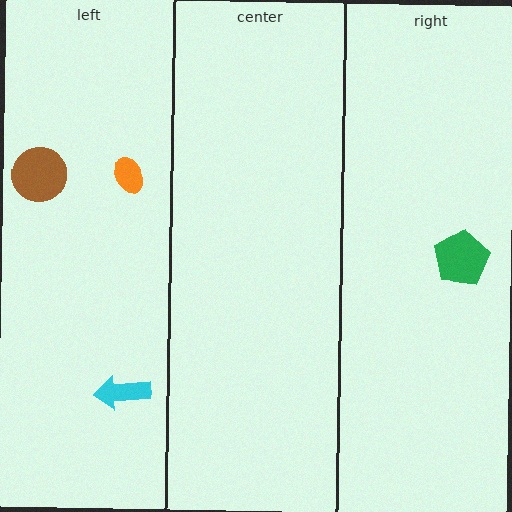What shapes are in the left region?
The cyan arrow, the brown circle, the orange ellipse.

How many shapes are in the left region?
3.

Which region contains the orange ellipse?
The left region.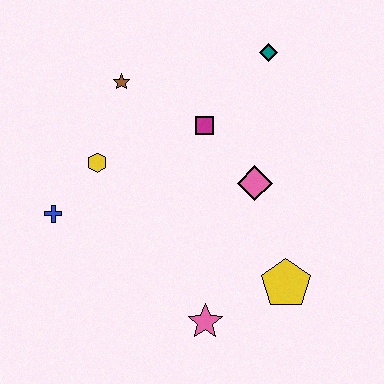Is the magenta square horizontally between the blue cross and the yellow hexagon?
No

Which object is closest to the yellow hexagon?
The blue cross is closest to the yellow hexagon.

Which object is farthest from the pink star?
The teal diamond is farthest from the pink star.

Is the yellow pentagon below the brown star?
Yes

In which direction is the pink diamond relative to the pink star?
The pink diamond is above the pink star.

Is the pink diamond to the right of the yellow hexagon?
Yes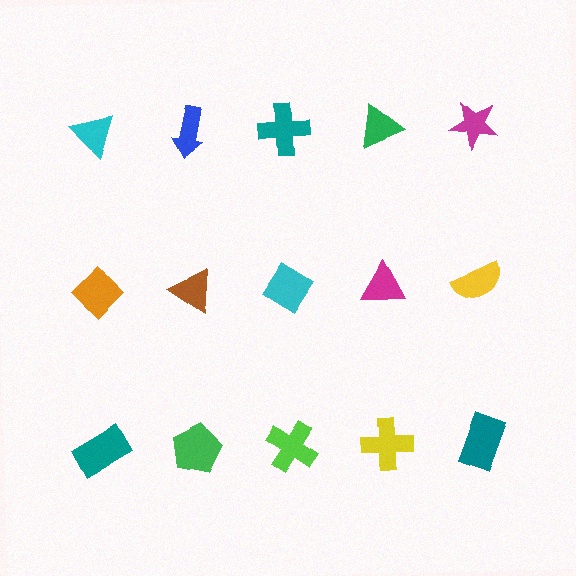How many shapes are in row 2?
5 shapes.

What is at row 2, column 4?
A magenta triangle.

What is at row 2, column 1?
An orange diamond.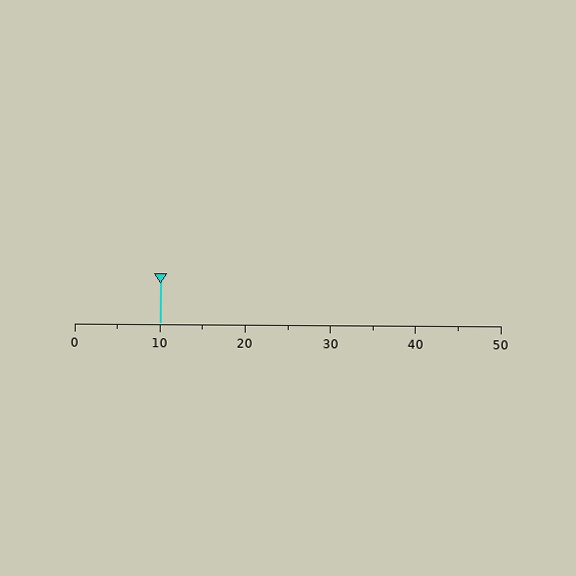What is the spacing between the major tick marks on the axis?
The major ticks are spaced 10 apart.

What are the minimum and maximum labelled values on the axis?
The axis runs from 0 to 50.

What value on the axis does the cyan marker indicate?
The marker indicates approximately 10.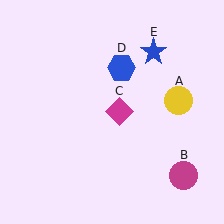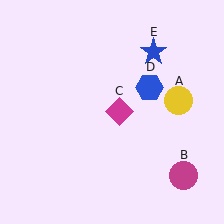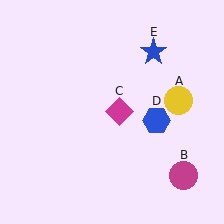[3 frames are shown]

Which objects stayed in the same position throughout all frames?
Yellow circle (object A) and magenta circle (object B) and magenta diamond (object C) and blue star (object E) remained stationary.